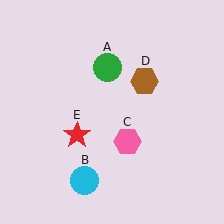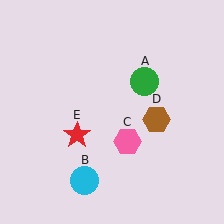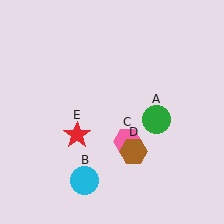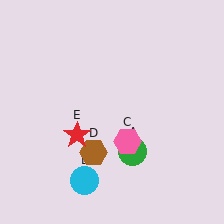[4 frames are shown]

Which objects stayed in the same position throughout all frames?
Cyan circle (object B) and pink hexagon (object C) and red star (object E) remained stationary.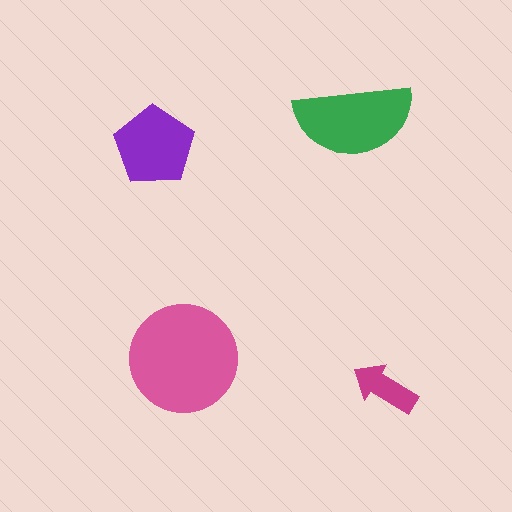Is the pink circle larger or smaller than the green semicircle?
Larger.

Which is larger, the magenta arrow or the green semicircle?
The green semicircle.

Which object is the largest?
The pink circle.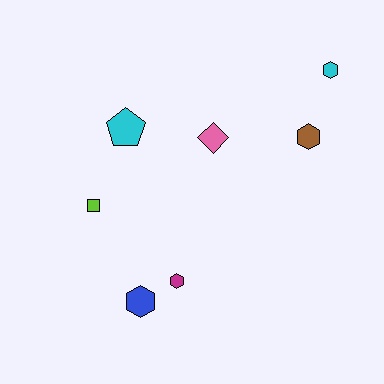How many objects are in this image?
There are 7 objects.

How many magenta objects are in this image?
There is 1 magenta object.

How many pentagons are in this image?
There is 1 pentagon.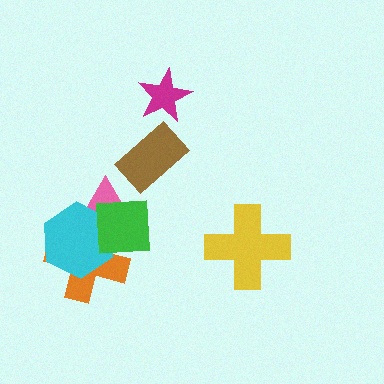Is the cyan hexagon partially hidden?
Yes, it is partially covered by another shape.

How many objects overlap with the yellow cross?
0 objects overlap with the yellow cross.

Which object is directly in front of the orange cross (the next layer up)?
The cyan hexagon is directly in front of the orange cross.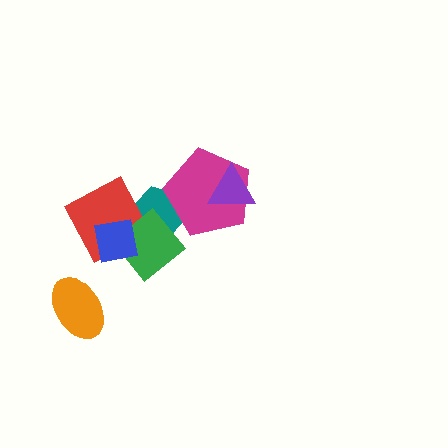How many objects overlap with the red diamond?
3 objects overlap with the red diamond.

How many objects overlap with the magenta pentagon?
2 objects overlap with the magenta pentagon.